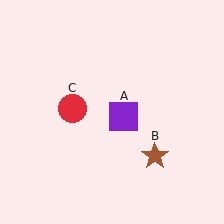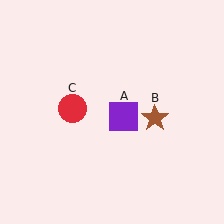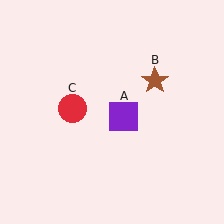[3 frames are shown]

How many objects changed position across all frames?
1 object changed position: brown star (object B).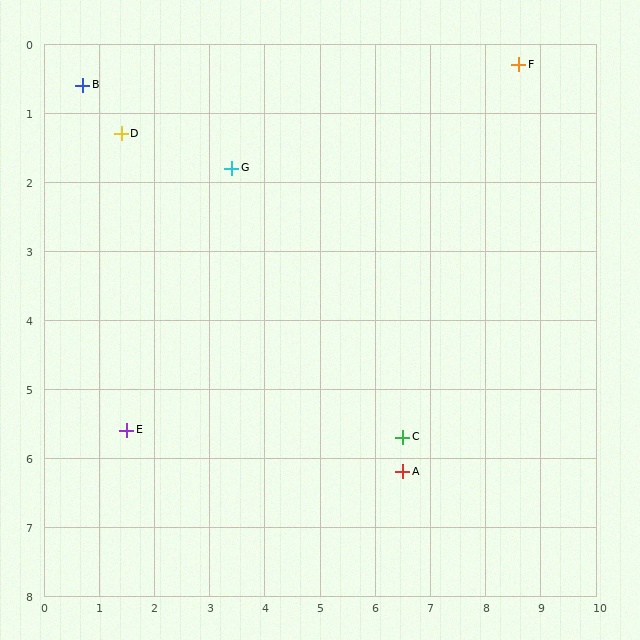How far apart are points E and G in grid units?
Points E and G are about 4.2 grid units apart.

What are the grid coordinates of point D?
Point D is at approximately (1.4, 1.3).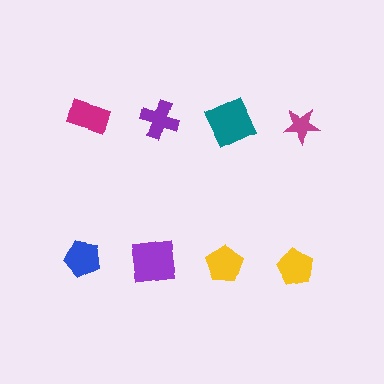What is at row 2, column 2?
A purple square.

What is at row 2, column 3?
A yellow pentagon.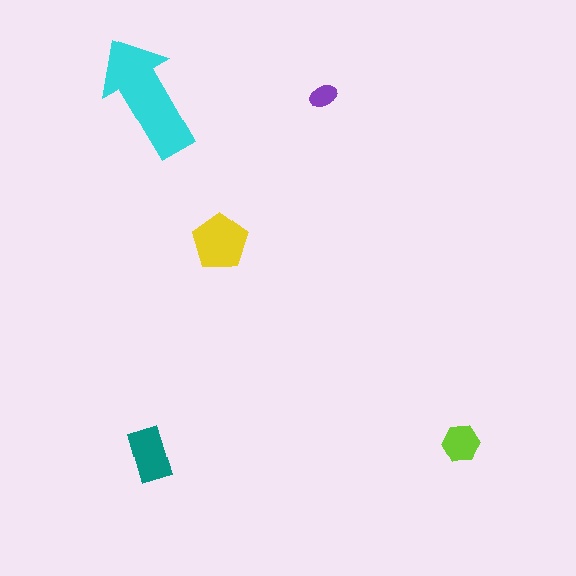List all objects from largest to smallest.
The cyan arrow, the yellow pentagon, the teal rectangle, the lime hexagon, the purple ellipse.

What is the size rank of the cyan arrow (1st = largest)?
1st.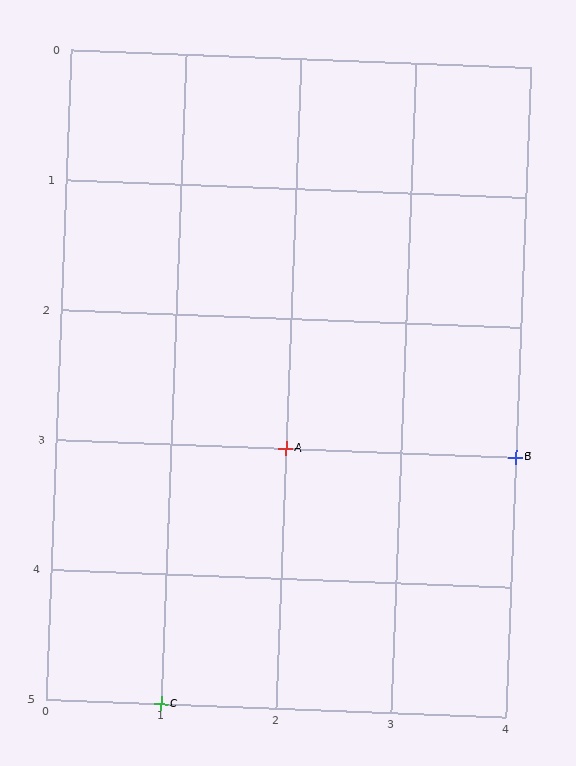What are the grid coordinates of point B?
Point B is at grid coordinates (4, 3).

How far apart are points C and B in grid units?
Points C and B are 3 columns and 2 rows apart (about 3.6 grid units diagonally).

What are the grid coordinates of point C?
Point C is at grid coordinates (1, 5).